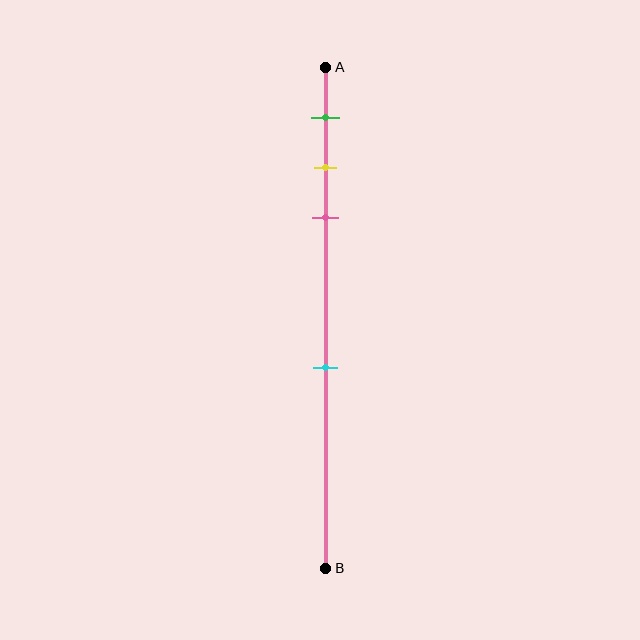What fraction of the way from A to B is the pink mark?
The pink mark is approximately 30% (0.3) of the way from A to B.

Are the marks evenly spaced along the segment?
No, the marks are not evenly spaced.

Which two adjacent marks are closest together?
The yellow and pink marks are the closest adjacent pair.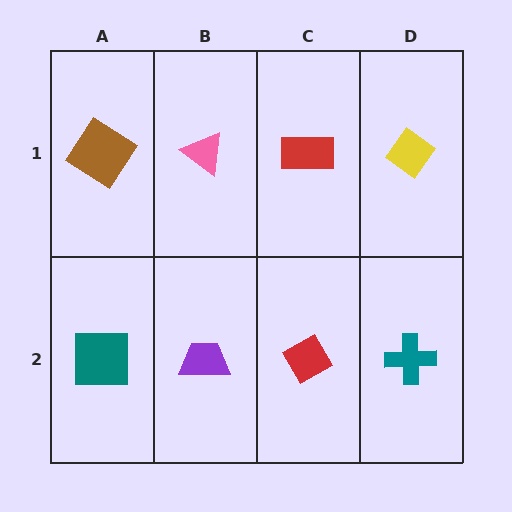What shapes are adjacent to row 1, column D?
A teal cross (row 2, column D), a red rectangle (row 1, column C).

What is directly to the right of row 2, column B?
A red diamond.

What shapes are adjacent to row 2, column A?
A brown diamond (row 1, column A), a purple trapezoid (row 2, column B).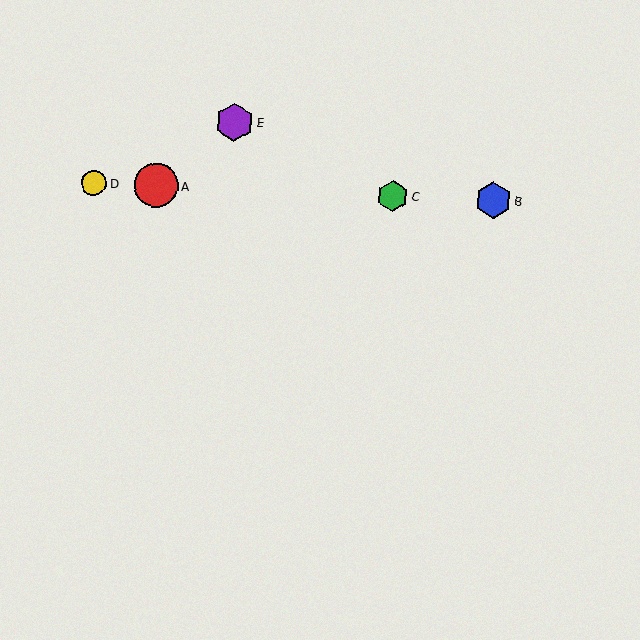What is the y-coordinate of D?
Object D is at y≈183.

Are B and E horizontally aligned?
No, B is at y≈200 and E is at y≈122.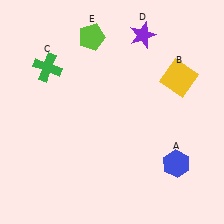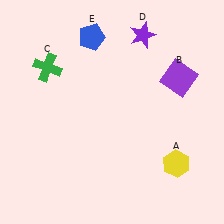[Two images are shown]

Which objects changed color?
A changed from blue to yellow. B changed from yellow to purple. E changed from lime to blue.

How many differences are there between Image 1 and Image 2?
There are 3 differences between the two images.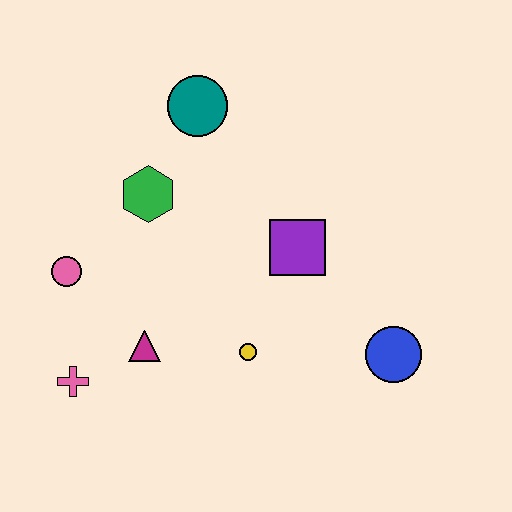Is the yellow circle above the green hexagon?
No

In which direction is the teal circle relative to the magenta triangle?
The teal circle is above the magenta triangle.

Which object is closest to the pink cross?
The magenta triangle is closest to the pink cross.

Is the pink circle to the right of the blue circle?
No